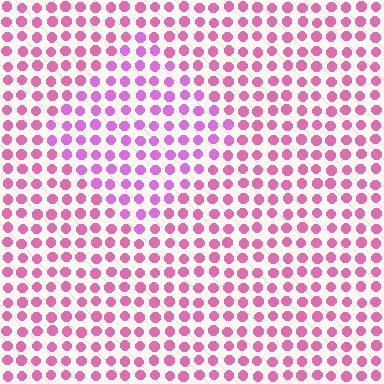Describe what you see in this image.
The image is filled with small pink elements in a uniform arrangement. A diamond-shaped region is visible where the elements are tinted to a slightly different hue, forming a subtle color boundary.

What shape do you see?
I see a diamond.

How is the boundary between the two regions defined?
The boundary is defined purely by a slight shift in hue (about 28 degrees). Spacing, size, and orientation are identical on both sides.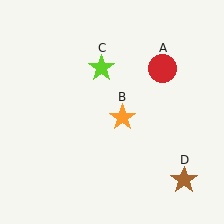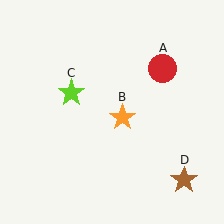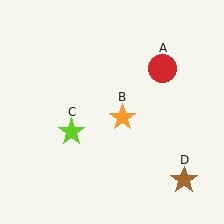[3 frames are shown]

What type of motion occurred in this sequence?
The lime star (object C) rotated counterclockwise around the center of the scene.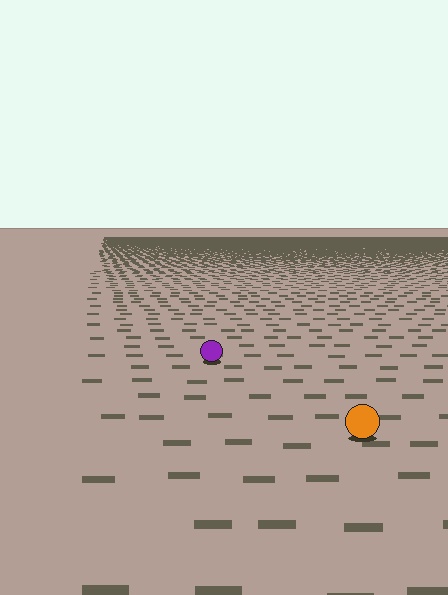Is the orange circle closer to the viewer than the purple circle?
Yes. The orange circle is closer — you can tell from the texture gradient: the ground texture is coarser near it.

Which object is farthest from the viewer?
The purple circle is farthest from the viewer. It appears smaller and the ground texture around it is denser.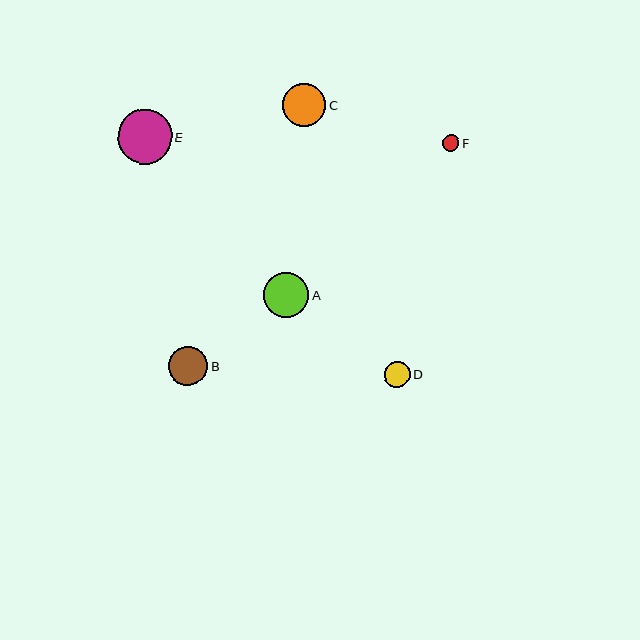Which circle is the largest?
Circle E is the largest with a size of approximately 54 pixels.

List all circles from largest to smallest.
From largest to smallest: E, A, C, B, D, F.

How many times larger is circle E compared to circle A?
Circle E is approximately 1.2 times the size of circle A.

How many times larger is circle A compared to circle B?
Circle A is approximately 1.1 times the size of circle B.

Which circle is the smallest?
Circle F is the smallest with a size of approximately 17 pixels.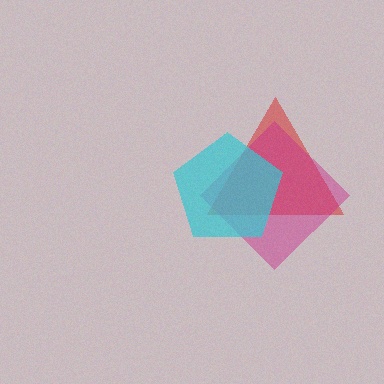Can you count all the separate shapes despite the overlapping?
Yes, there are 3 separate shapes.